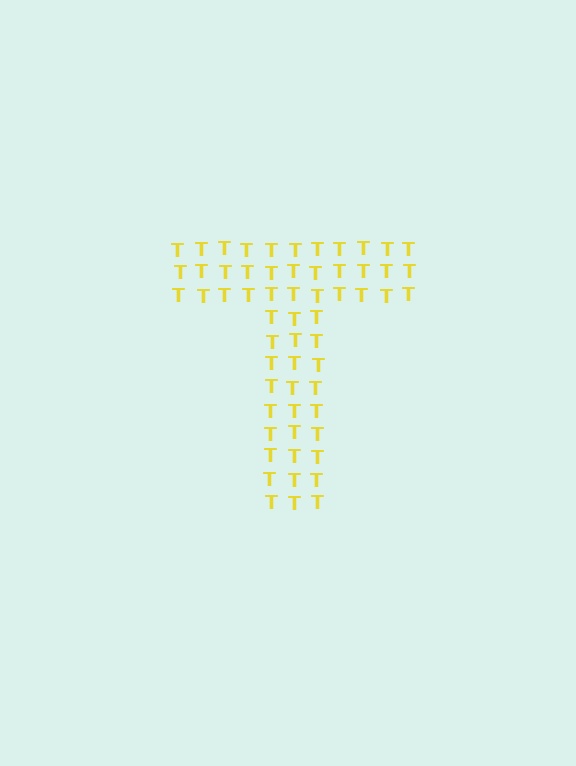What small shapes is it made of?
It is made of small letter T's.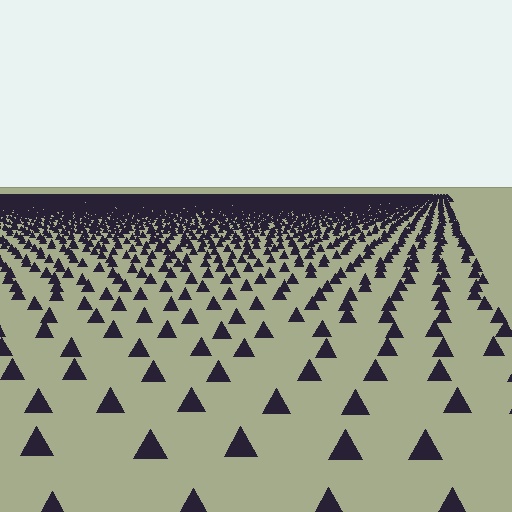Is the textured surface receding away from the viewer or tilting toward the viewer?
The surface is receding away from the viewer. Texture elements get smaller and denser toward the top.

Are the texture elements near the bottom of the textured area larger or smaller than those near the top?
Larger. Near the bottom, elements are closer to the viewer and appear at a bigger on-screen size.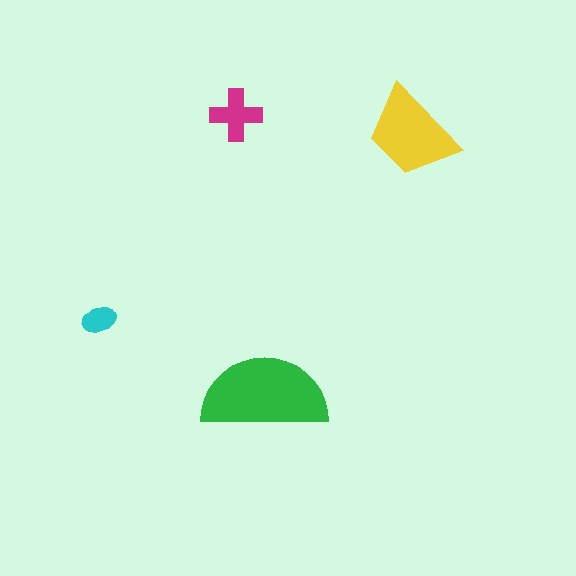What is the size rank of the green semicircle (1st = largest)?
1st.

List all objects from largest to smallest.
The green semicircle, the yellow trapezoid, the magenta cross, the cyan ellipse.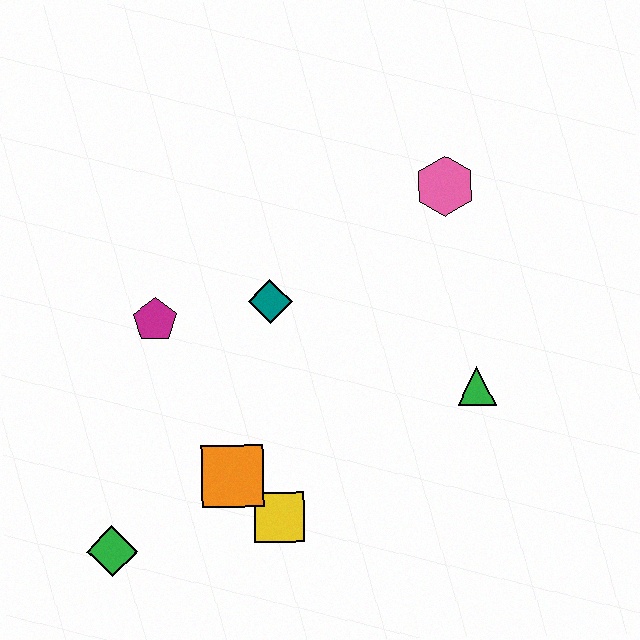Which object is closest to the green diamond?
The orange square is closest to the green diamond.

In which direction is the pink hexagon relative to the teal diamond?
The pink hexagon is to the right of the teal diamond.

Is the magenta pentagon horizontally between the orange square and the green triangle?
No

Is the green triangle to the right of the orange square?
Yes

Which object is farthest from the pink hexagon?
The green diamond is farthest from the pink hexagon.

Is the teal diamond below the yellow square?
No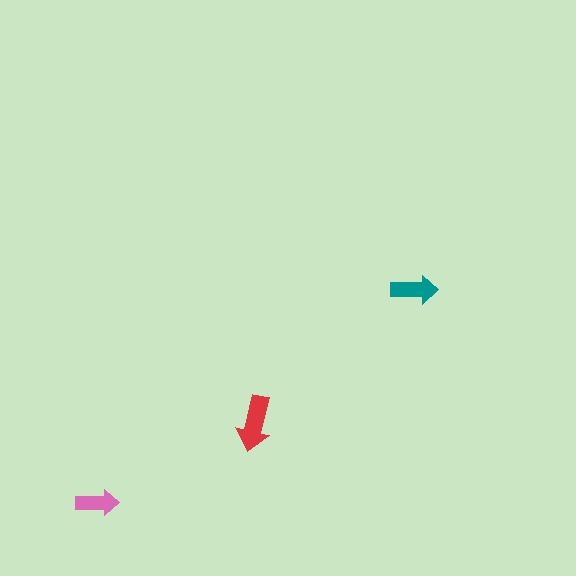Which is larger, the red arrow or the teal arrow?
The red one.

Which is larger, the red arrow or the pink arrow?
The red one.